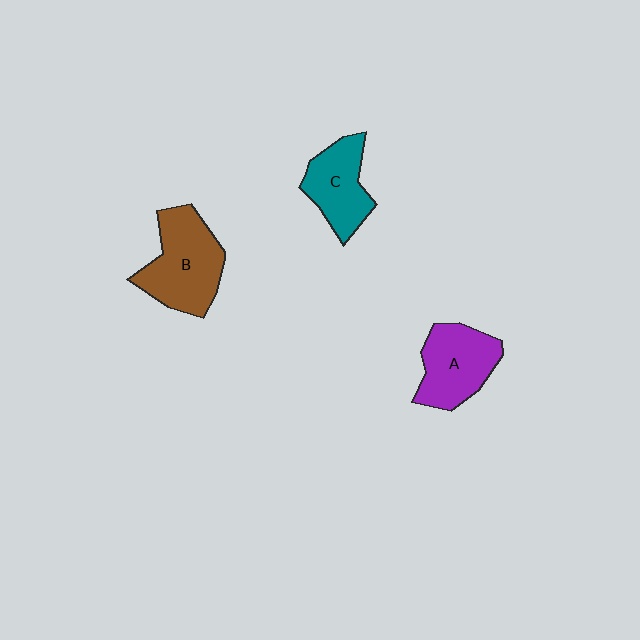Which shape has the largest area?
Shape B (brown).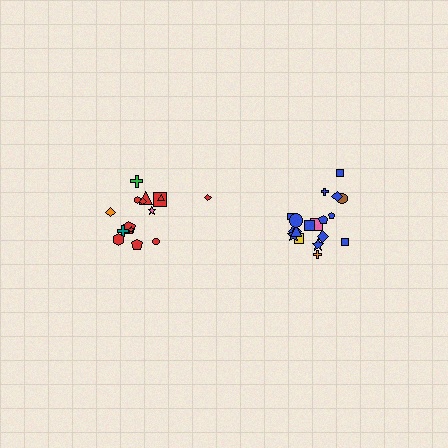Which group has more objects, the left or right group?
The right group.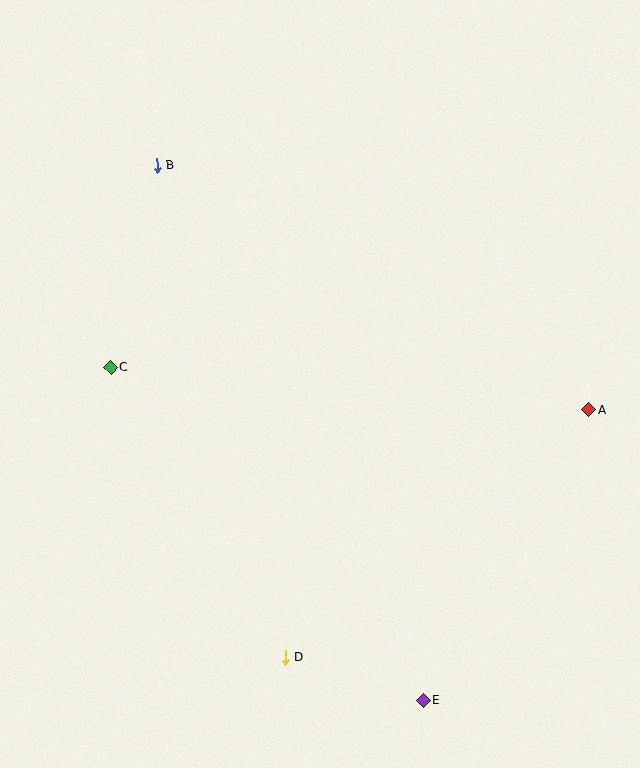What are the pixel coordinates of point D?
Point D is at (285, 657).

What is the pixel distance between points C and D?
The distance between C and D is 338 pixels.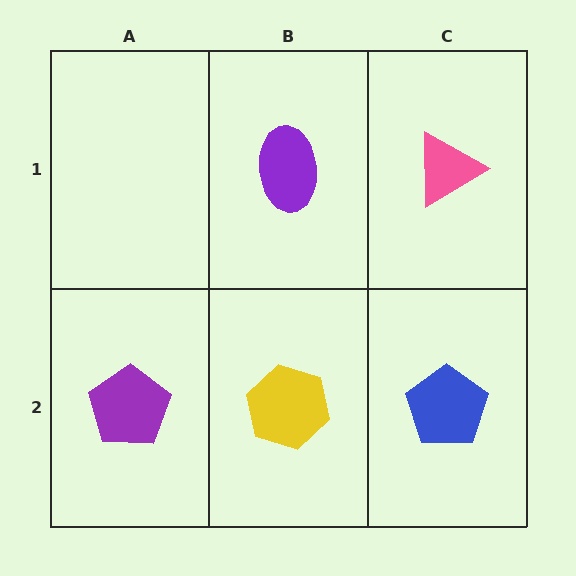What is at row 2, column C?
A blue pentagon.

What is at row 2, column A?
A purple pentagon.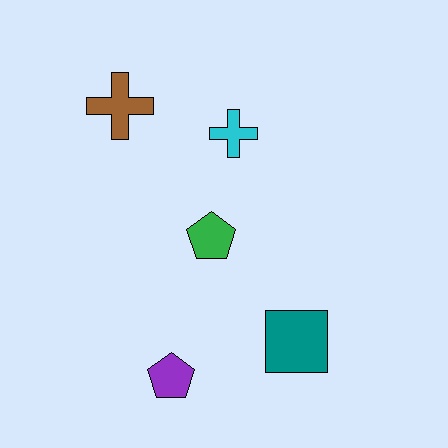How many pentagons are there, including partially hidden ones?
There are 2 pentagons.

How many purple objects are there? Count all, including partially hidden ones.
There is 1 purple object.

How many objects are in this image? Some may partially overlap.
There are 5 objects.